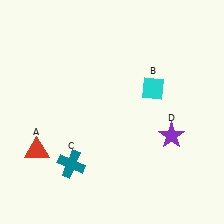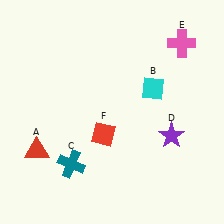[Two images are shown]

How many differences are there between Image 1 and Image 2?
There are 2 differences between the two images.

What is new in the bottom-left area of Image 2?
A red diamond (F) was added in the bottom-left area of Image 2.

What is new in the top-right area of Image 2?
A pink cross (E) was added in the top-right area of Image 2.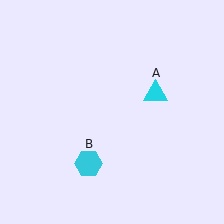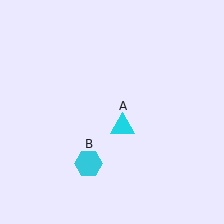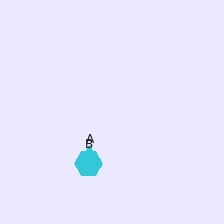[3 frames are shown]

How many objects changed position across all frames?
1 object changed position: cyan triangle (object A).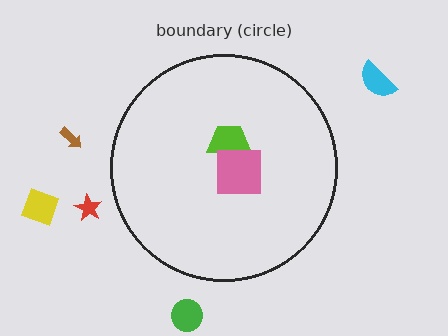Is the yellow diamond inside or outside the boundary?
Outside.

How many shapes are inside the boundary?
2 inside, 5 outside.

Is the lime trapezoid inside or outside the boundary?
Inside.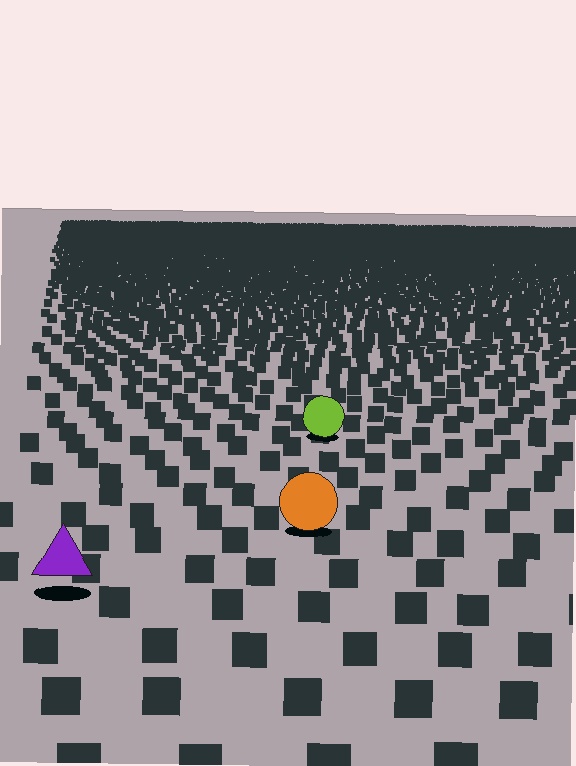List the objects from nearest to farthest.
From nearest to farthest: the purple triangle, the orange circle, the lime circle.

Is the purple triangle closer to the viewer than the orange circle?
Yes. The purple triangle is closer — you can tell from the texture gradient: the ground texture is coarser near it.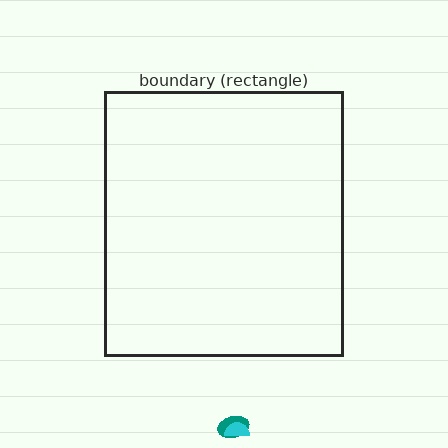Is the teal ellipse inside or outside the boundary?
Outside.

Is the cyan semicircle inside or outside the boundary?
Outside.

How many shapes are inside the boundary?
0 inside, 2 outside.